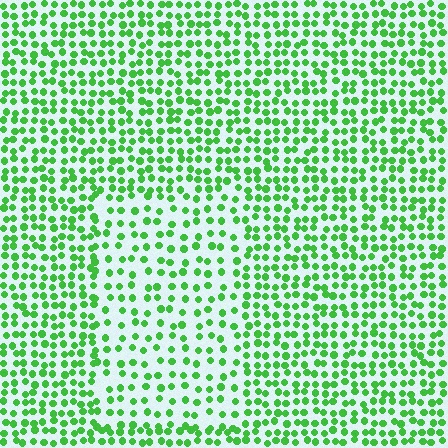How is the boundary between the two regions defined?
The boundary is defined by a change in element density (approximately 1.7x ratio). All elements are the same color, size, and shape.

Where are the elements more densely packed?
The elements are more densely packed outside the rectangle boundary.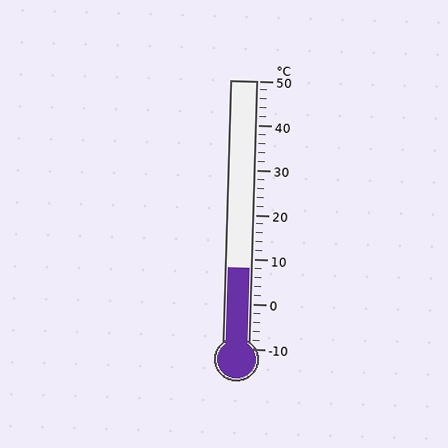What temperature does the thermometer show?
The thermometer shows approximately 8°C.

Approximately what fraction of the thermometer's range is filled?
The thermometer is filled to approximately 30% of its range.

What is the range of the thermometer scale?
The thermometer scale ranges from -10°C to 50°C.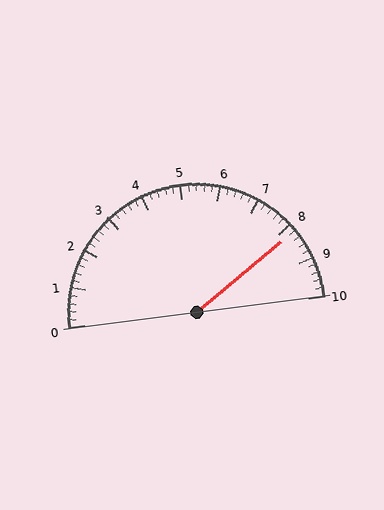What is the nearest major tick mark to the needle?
The nearest major tick mark is 8.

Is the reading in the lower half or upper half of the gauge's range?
The reading is in the upper half of the range (0 to 10).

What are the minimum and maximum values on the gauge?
The gauge ranges from 0 to 10.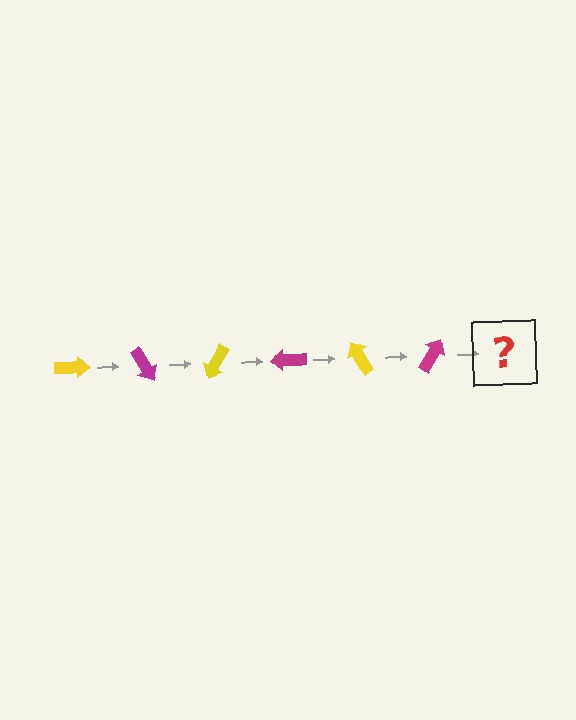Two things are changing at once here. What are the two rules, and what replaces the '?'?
The two rules are that it rotates 60 degrees each step and the color cycles through yellow and magenta. The '?' should be a yellow arrow, rotated 360 degrees from the start.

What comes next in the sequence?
The next element should be a yellow arrow, rotated 360 degrees from the start.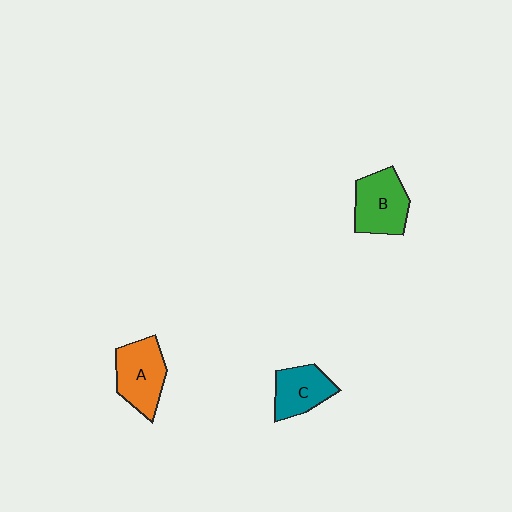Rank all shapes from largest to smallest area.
From largest to smallest: A (orange), B (green), C (teal).